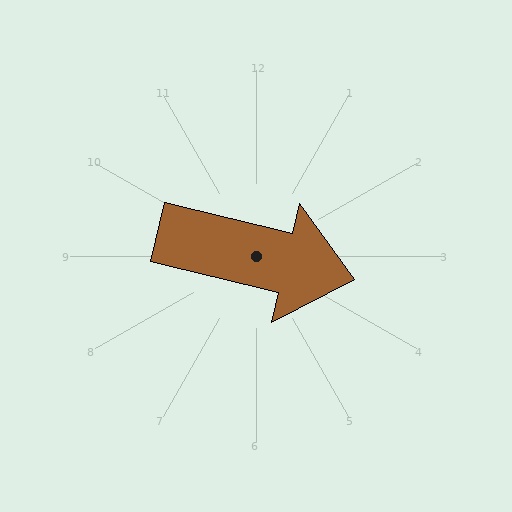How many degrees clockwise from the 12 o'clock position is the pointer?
Approximately 104 degrees.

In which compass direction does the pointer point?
East.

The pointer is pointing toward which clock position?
Roughly 3 o'clock.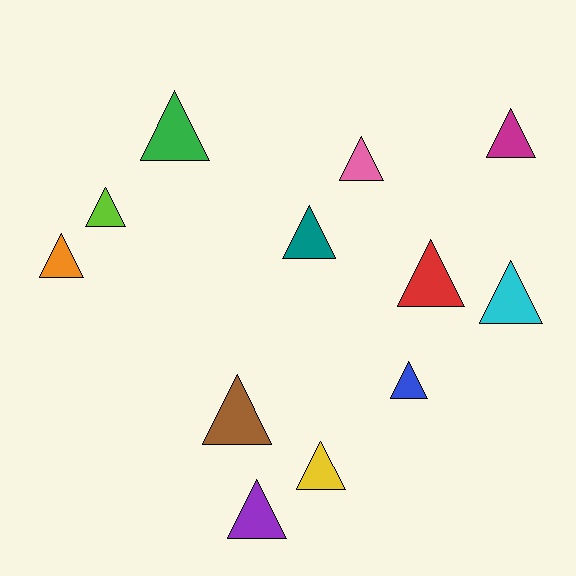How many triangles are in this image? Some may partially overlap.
There are 12 triangles.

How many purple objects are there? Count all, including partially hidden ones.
There is 1 purple object.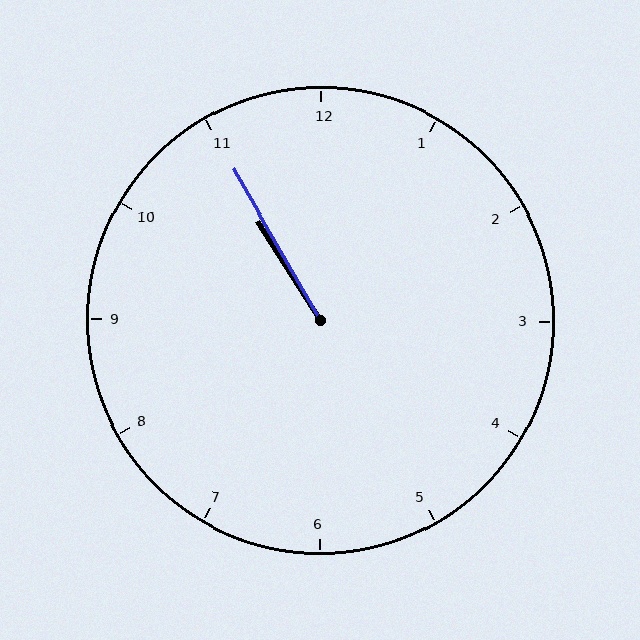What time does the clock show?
10:55.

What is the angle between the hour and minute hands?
Approximately 2 degrees.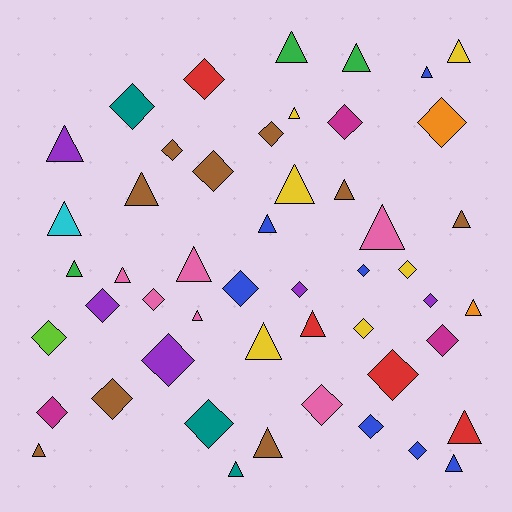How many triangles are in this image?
There are 25 triangles.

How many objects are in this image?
There are 50 objects.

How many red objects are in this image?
There are 4 red objects.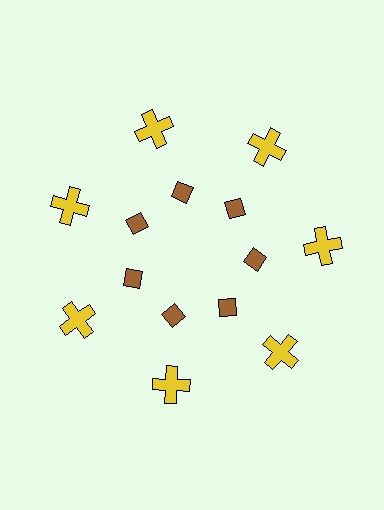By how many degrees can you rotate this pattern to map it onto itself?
The pattern maps onto itself every 51 degrees of rotation.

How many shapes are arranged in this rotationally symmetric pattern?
There are 14 shapes, arranged in 7 groups of 2.